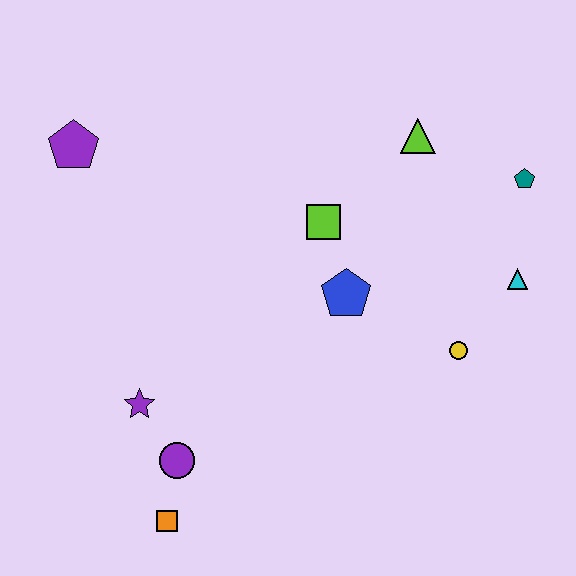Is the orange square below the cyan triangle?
Yes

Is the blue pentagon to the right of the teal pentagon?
No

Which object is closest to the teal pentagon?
The cyan triangle is closest to the teal pentagon.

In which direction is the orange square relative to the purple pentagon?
The orange square is below the purple pentagon.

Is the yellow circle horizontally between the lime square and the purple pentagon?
No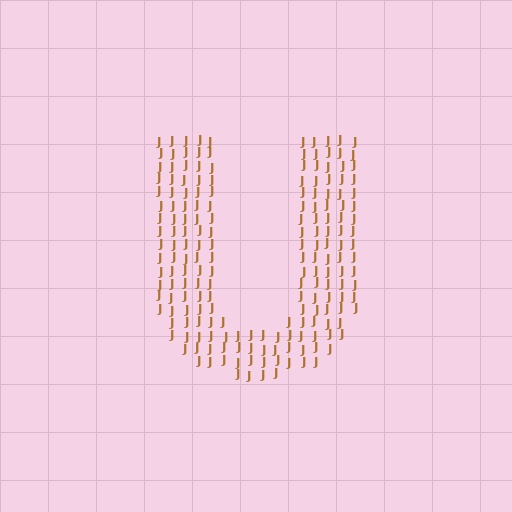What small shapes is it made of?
It is made of small letter J's.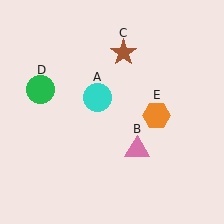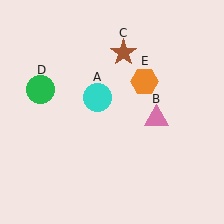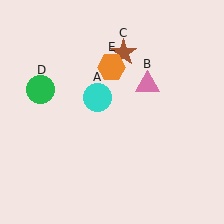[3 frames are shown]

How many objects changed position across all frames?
2 objects changed position: pink triangle (object B), orange hexagon (object E).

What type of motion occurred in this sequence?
The pink triangle (object B), orange hexagon (object E) rotated counterclockwise around the center of the scene.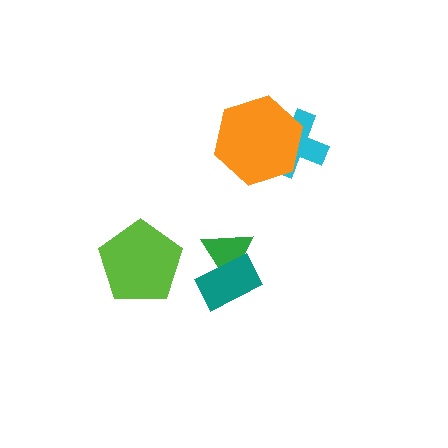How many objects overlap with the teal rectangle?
1 object overlaps with the teal rectangle.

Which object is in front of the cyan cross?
The orange hexagon is in front of the cyan cross.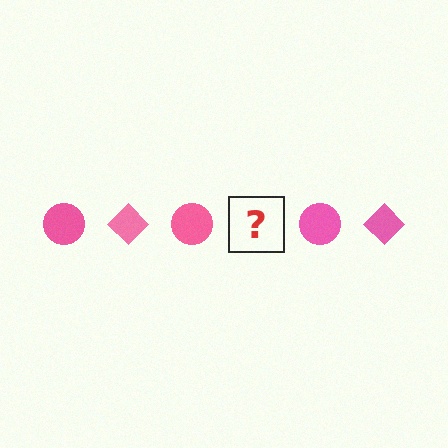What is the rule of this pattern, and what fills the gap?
The rule is that the pattern cycles through circle, diamond shapes in pink. The gap should be filled with a pink diamond.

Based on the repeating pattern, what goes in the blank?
The blank should be a pink diamond.